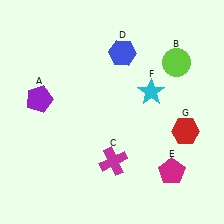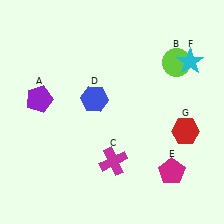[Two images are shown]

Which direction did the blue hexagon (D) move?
The blue hexagon (D) moved down.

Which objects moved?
The objects that moved are: the blue hexagon (D), the cyan star (F).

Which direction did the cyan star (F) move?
The cyan star (F) moved right.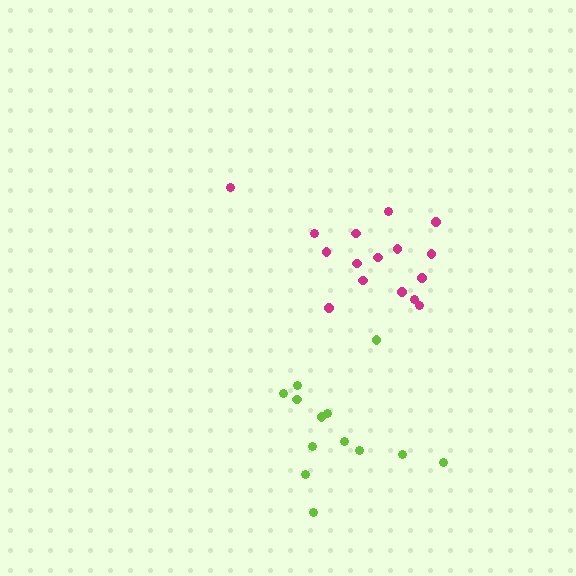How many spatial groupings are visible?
There are 2 spatial groupings.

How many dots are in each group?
Group 1: 13 dots, Group 2: 16 dots (29 total).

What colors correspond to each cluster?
The clusters are colored: lime, magenta.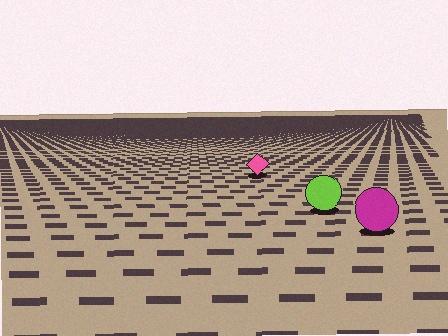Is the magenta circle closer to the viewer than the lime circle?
Yes. The magenta circle is closer — you can tell from the texture gradient: the ground texture is coarser near it.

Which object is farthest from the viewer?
The pink diamond is farthest from the viewer. It appears smaller and the ground texture around it is denser.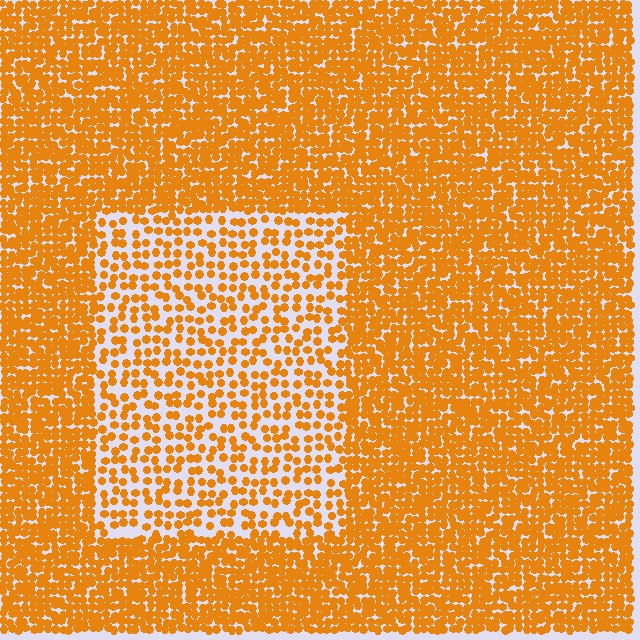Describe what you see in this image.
The image contains small orange elements arranged at two different densities. A rectangle-shaped region is visible where the elements are less densely packed than the surrounding area.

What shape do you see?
I see a rectangle.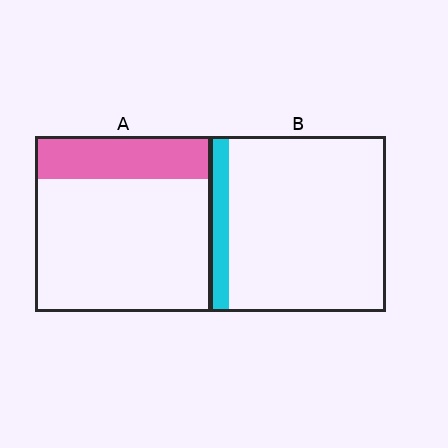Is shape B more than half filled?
No.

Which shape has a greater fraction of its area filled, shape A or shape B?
Shape A.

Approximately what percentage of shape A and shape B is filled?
A is approximately 25% and B is approximately 10%.